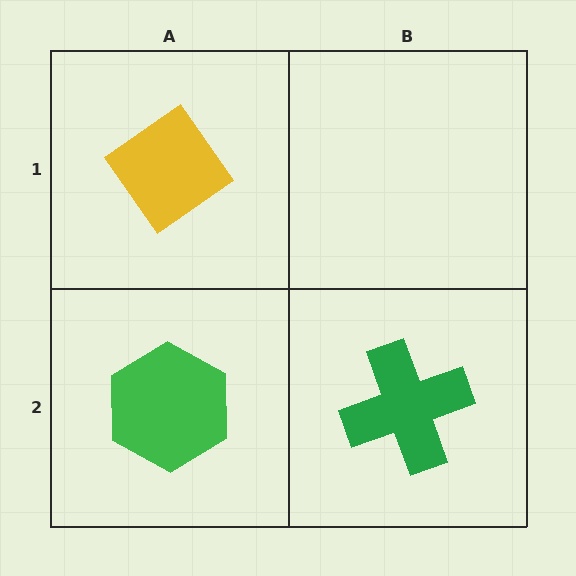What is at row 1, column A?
A yellow diamond.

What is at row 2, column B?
A green cross.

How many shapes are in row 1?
1 shape.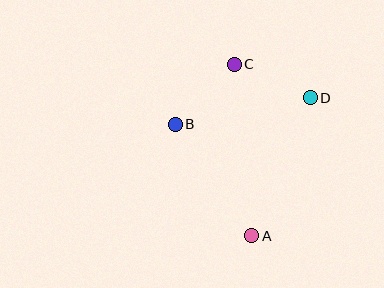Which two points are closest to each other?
Points C and D are closest to each other.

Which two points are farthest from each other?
Points A and C are farthest from each other.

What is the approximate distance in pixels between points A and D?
The distance between A and D is approximately 150 pixels.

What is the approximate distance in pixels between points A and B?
The distance between A and B is approximately 135 pixels.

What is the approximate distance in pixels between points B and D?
The distance between B and D is approximately 137 pixels.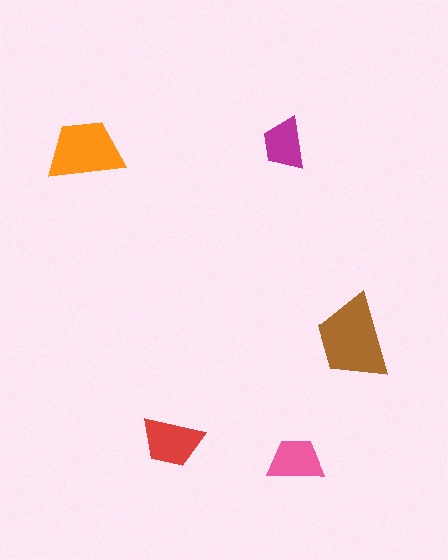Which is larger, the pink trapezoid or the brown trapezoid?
The brown one.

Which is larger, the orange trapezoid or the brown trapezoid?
The brown one.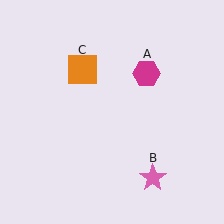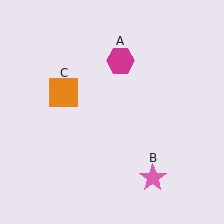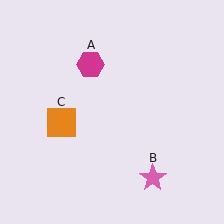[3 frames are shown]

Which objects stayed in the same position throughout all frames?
Pink star (object B) remained stationary.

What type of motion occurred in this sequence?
The magenta hexagon (object A), orange square (object C) rotated counterclockwise around the center of the scene.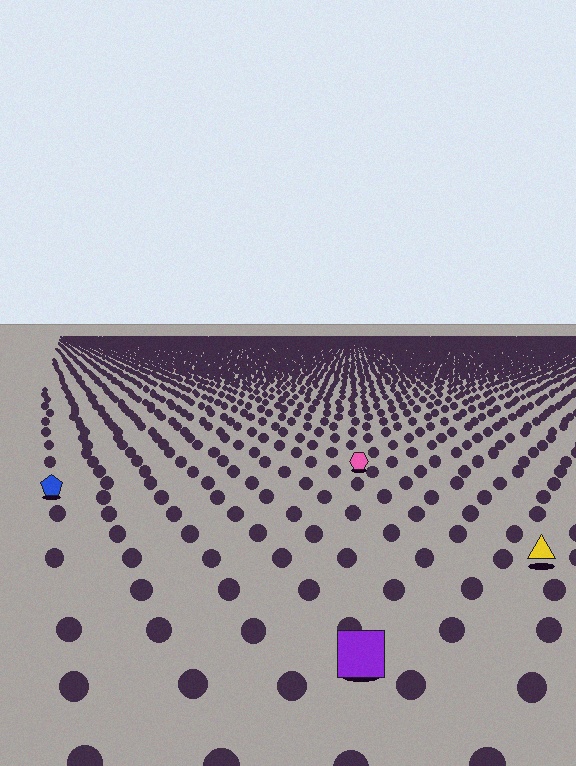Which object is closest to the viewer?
The purple square is closest. The texture marks near it are larger and more spread out.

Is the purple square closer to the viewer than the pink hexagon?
Yes. The purple square is closer — you can tell from the texture gradient: the ground texture is coarser near it.